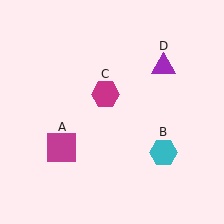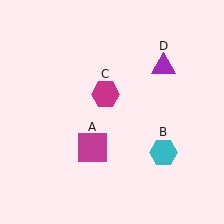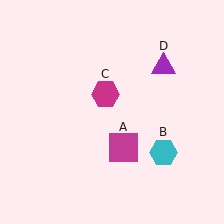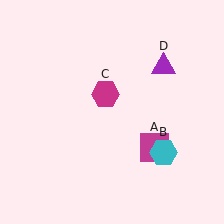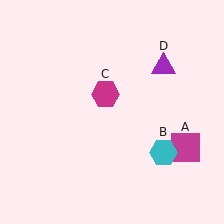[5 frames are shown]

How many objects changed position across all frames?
1 object changed position: magenta square (object A).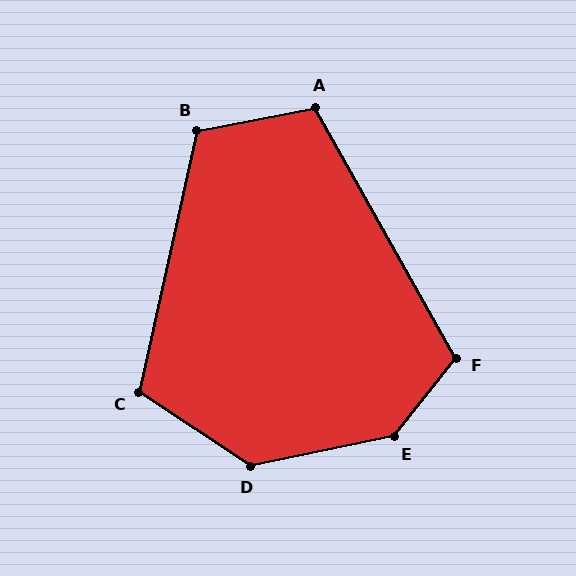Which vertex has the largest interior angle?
E, at approximately 140 degrees.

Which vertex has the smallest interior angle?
A, at approximately 109 degrees.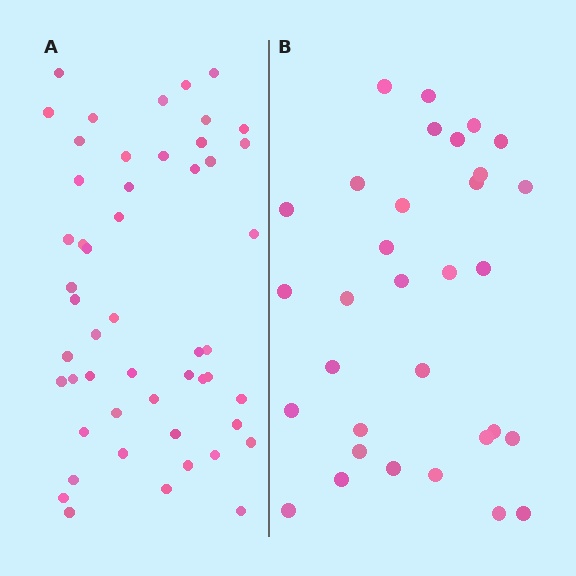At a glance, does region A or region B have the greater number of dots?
Region A (the left region) has more dots.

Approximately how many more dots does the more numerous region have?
Region A has approximately 20 more dots than region B.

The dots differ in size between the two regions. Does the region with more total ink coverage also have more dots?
No. Region B has more total ink coverage because its dots are larger, but region A actually contains more individual dots. Total area can be misleading — the number of items is what matters here.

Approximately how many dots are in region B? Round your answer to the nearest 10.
About 30 dots. (The exact count is 32, which rounds to 30.)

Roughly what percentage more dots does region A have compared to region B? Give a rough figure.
About 60% more.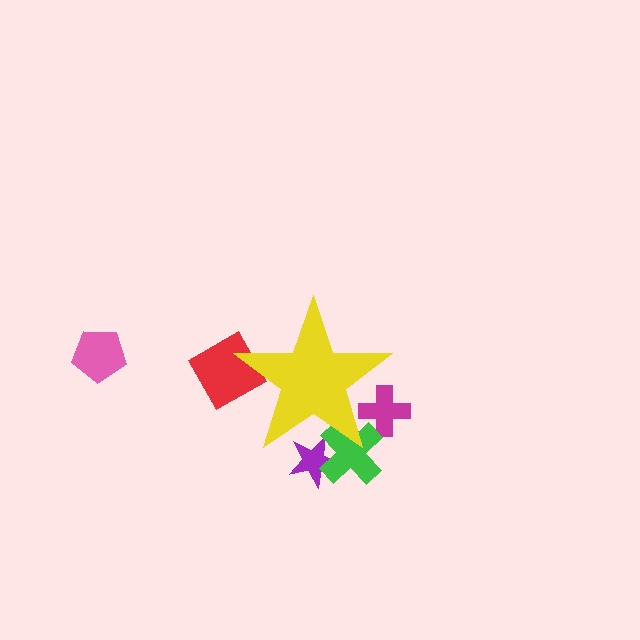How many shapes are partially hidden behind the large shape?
4 shapes are partially hidden.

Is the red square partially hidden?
Yes, the red square is partially hidden behind the yellow star.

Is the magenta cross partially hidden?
Yes, the magenta cross is partially hidden behind the yellow star.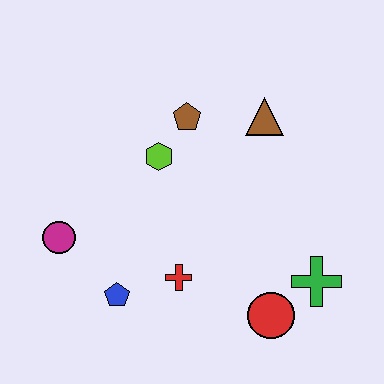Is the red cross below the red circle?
No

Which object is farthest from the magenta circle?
The green cross is farthest from the magenta circle.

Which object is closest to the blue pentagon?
The red cross is closest to the blue pentagon.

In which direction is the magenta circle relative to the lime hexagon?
The magenta circle is to the left of the lime hexagon.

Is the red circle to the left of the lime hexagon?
No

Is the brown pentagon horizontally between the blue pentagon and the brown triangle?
Yes